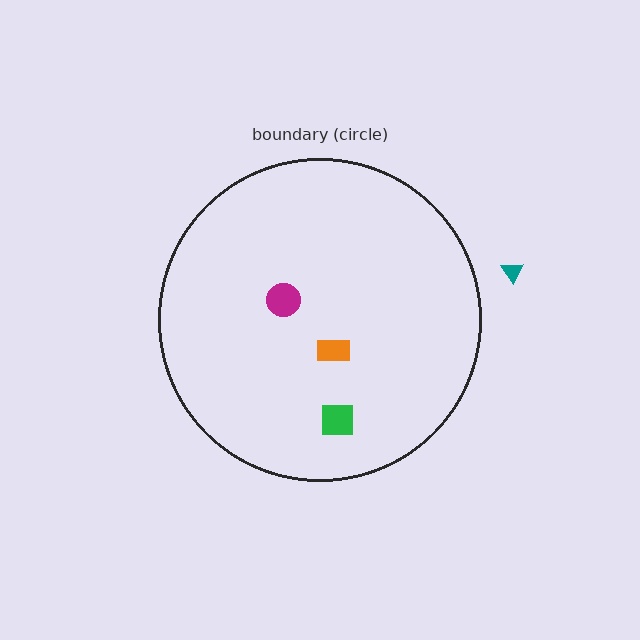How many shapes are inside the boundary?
3 inside, 1 outside.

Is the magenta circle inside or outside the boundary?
Inside.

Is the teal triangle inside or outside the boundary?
Outside.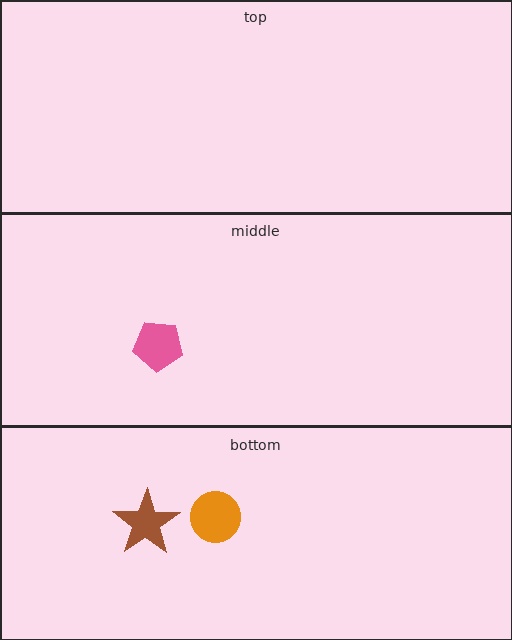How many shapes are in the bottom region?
2.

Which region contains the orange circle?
The bottom region.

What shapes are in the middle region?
The pink pentagon.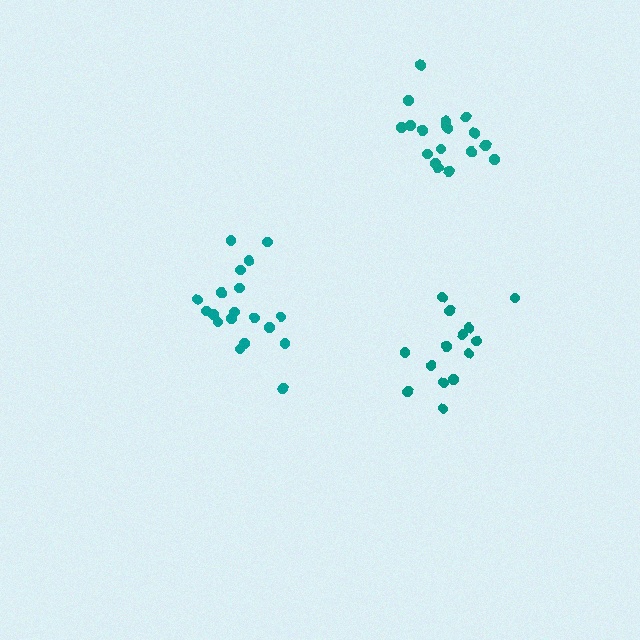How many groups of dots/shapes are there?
There are 3 groups.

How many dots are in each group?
Group 1: 19 dots, Group 2: 19 dots, Group 3: 14 dots (52 total).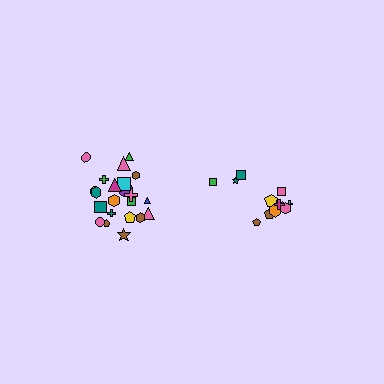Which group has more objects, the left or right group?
The left group.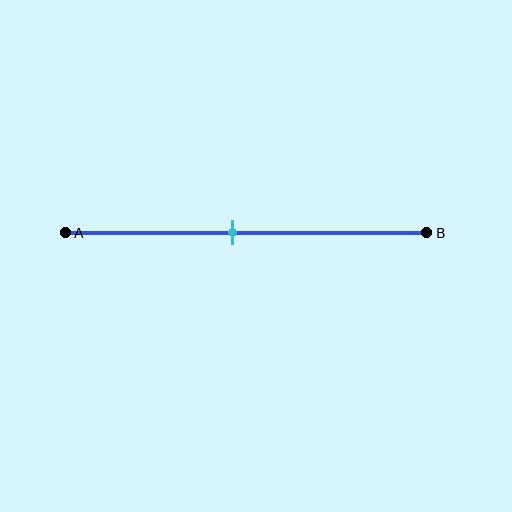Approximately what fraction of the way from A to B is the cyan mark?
The cyan mark is approximately 45% of the way from A to B.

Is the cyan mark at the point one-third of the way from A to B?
No, the mark is at about 45% from A, not at the 33% one-third point.